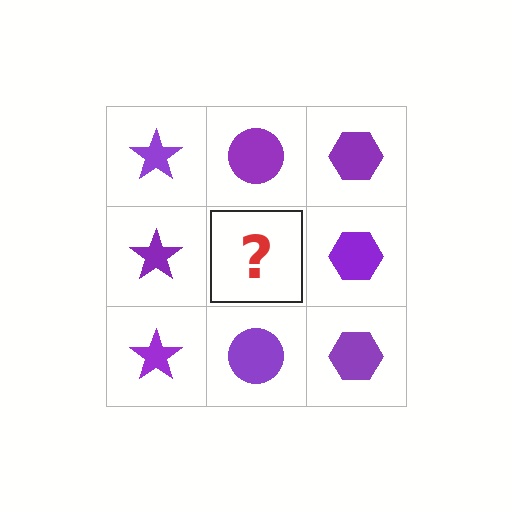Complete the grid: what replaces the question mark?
The question mark should be replaced with a purple circle.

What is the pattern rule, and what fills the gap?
The rule is that each column has a consistent shape. The gap should be filled with a purple circle.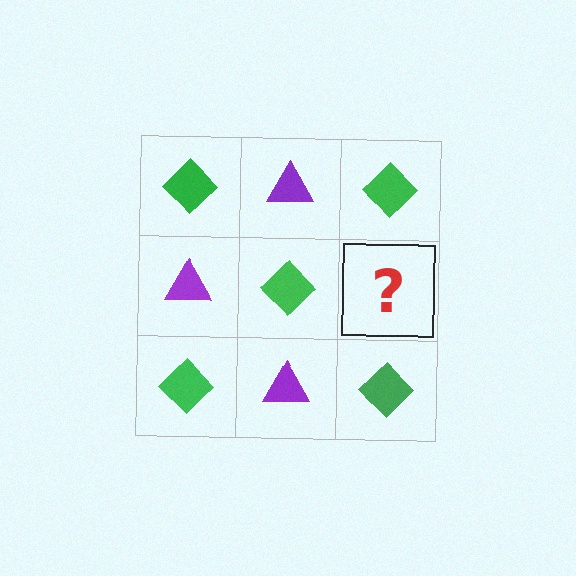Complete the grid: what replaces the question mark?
The question mark should be replaced with a purple triangle.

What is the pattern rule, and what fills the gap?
The rule is that it alternates green diamond and purple triangle in a checkerboard pattern. The gap should be filled with a purple triangle.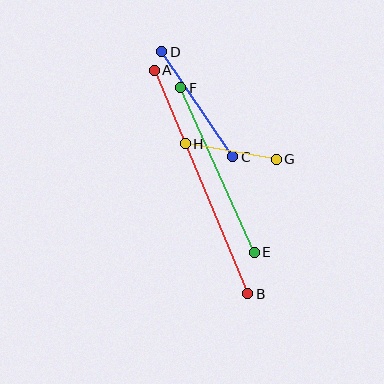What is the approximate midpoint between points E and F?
The midpoint is at approximately (217, 170) pixels.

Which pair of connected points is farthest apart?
Points A and B are farthest apart.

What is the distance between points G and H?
The distance is approximately 93 pixels.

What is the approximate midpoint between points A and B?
The midpoint is at approximately (201, 182) pixels.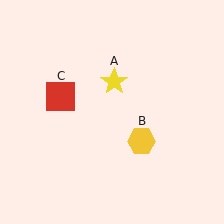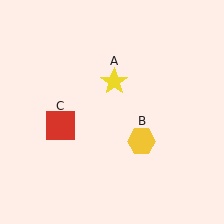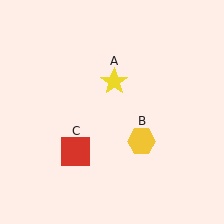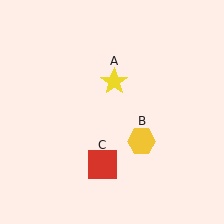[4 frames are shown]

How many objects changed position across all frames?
1 object changed position: red square (object C).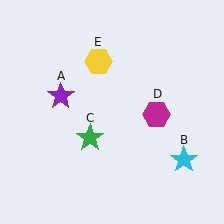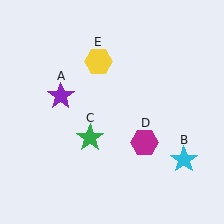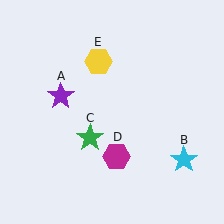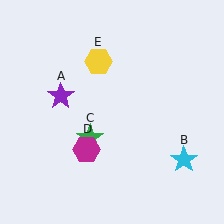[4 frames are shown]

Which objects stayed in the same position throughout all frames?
Purple star (object A) and cyan star (object B) and green star (object C) and yellow hexagon (object E) remained stationary.